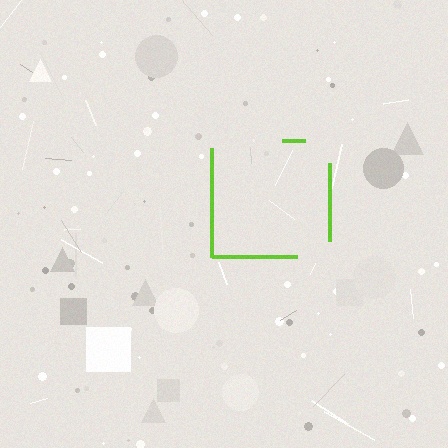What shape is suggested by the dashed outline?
The dashed outline suggests a square.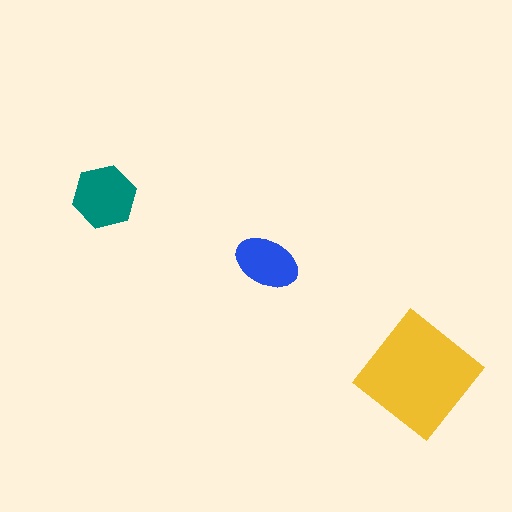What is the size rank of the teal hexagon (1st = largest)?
2nd.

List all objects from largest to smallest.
The yellow diamond, the teal hexagon, the blue ellipse.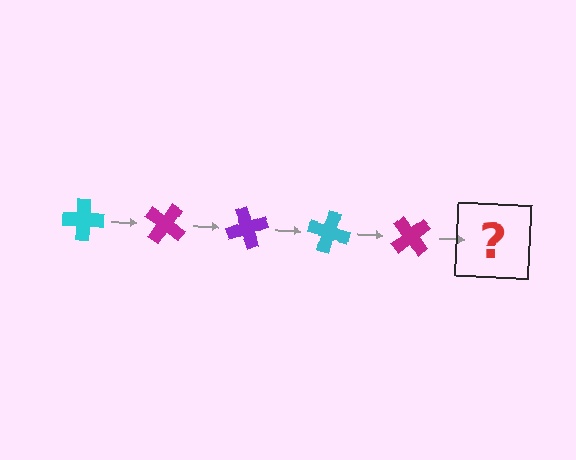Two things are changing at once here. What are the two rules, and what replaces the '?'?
The two rules are that it rotates 35 degrees each step and the color cycles through cyan, magenta, and purple. The '?' should be a purple cross, rotated 175 degrees from the start.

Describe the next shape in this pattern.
It should be a purple cross, rotated 175 degrees from the start.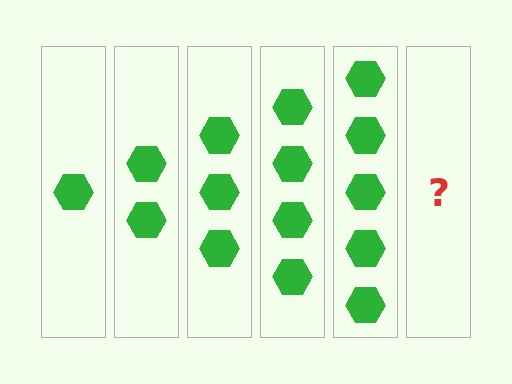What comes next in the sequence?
The next element should be 6 hexagons.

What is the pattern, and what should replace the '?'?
The pattern is that each step adds one more hexagon. The '?' should be 6 hexagons.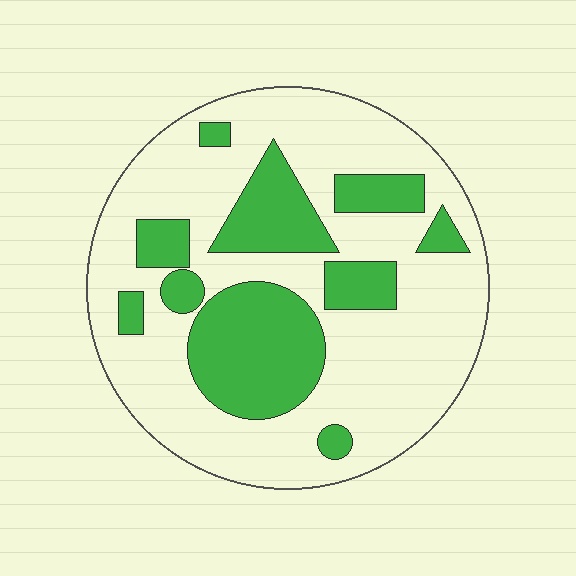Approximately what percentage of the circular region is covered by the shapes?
Approximately 30%.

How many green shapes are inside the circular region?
10.